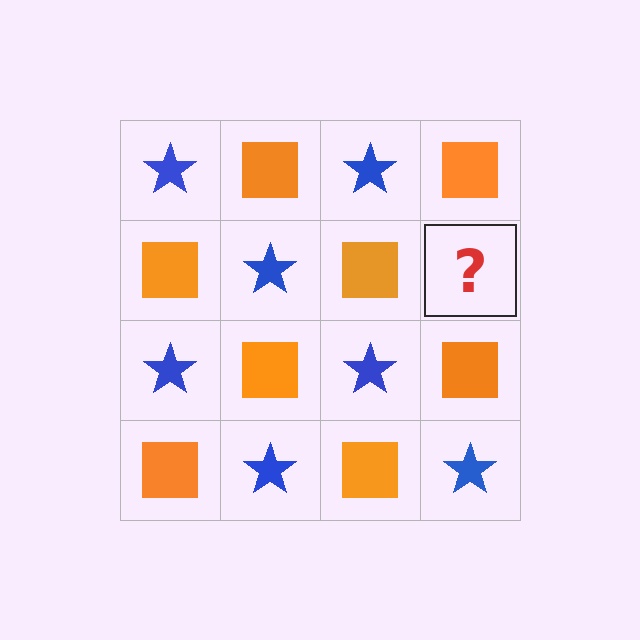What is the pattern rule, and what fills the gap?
The rule is that it alternates blue star and orange square in a checkerboard pattern. The gap should be filled with a blue star.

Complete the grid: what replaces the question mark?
The question mark should be replaced with a blue star.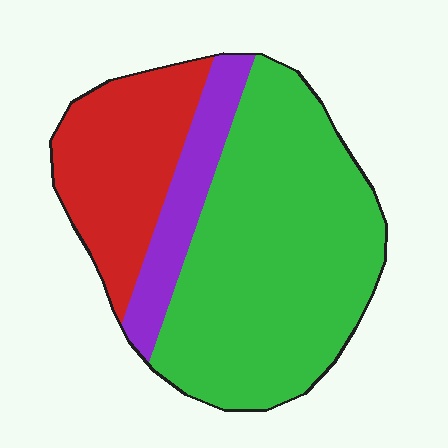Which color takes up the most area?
Green, at roughly 60%.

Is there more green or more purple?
Green.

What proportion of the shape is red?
Red takes up between a quarter and a half of the shape.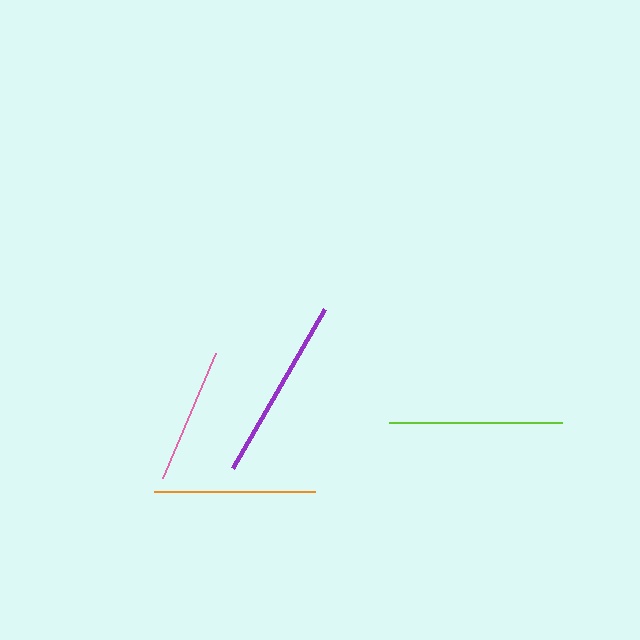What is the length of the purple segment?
The purple segment is approximately 184 pixels long.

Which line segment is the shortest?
The pink line is the shortest at approximately 137 pixels.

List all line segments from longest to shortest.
From longest to shortest: purple, lime, orange, pink.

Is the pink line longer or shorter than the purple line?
The purple line is longer than the pink line.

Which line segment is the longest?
The purple line is the longest at approximately 184 pixels.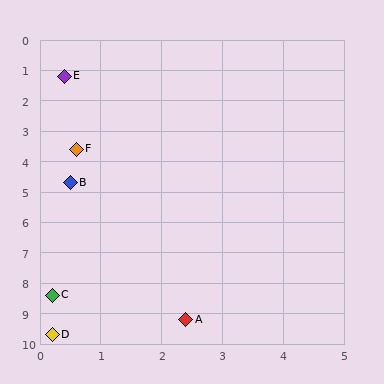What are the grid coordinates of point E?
Point E is at approximately (0.4, 1.2).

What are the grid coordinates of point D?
Point D is at approximately (0.2, 9.7).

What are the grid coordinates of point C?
Point C is at approximately (0.2, 8.4).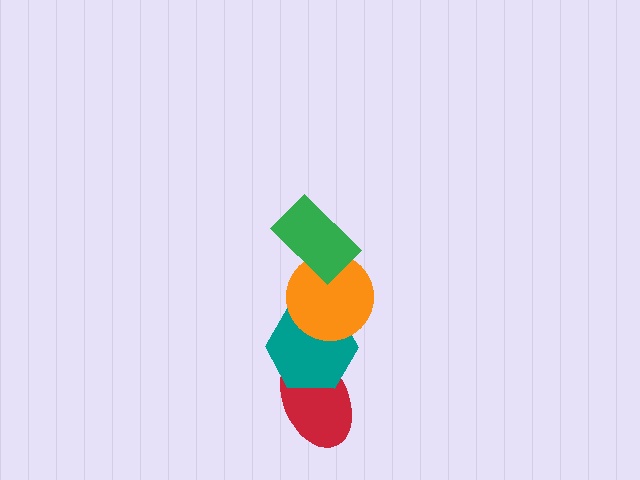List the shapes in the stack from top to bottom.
From top to bottom: the green rectangle, the orange circle, the teal hexagon, the red ellipse.